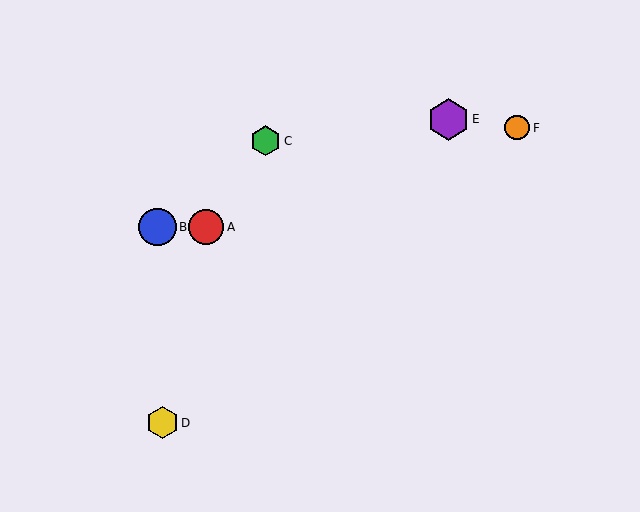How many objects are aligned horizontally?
2 objects (A, B) are aligned horizontally.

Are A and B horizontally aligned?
Yes, both are at y≈227.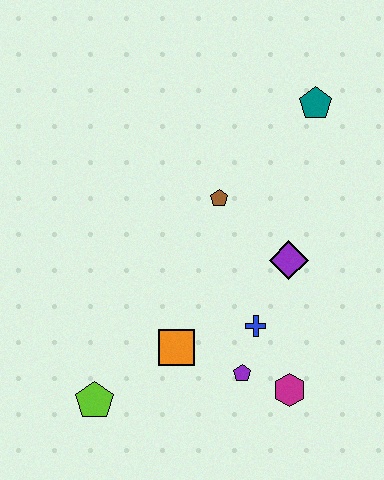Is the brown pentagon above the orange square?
Yes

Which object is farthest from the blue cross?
The teal pentagon is farthest from the blue cross.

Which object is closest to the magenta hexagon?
The purple pentagon is closest to the magenta hexagon.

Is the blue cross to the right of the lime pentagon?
Yes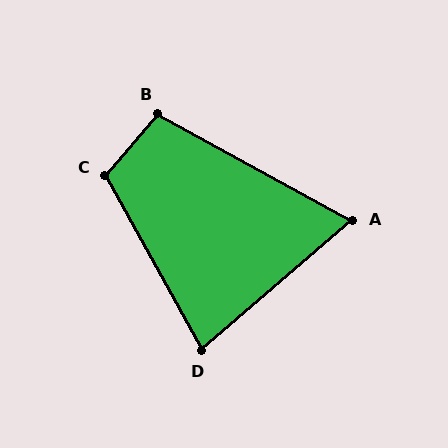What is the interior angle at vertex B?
Approximately 102 degrees (obtuse).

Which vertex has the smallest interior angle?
A, at approximately 69 degrees.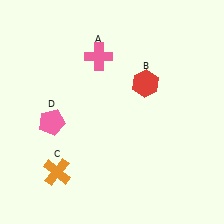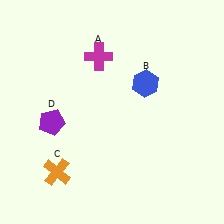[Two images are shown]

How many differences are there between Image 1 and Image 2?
There are 3 differences between the two images.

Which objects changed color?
A changed from pink to magenta. B changed from red to blue. D changed from pink to purple.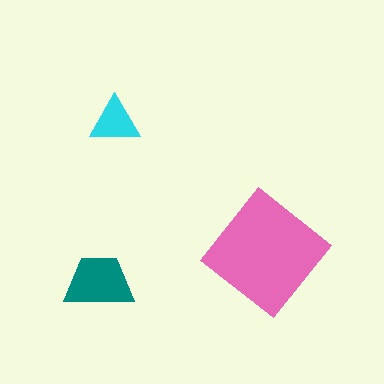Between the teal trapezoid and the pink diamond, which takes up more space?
The pink diamond.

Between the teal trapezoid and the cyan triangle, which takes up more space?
The teal trapezoid.